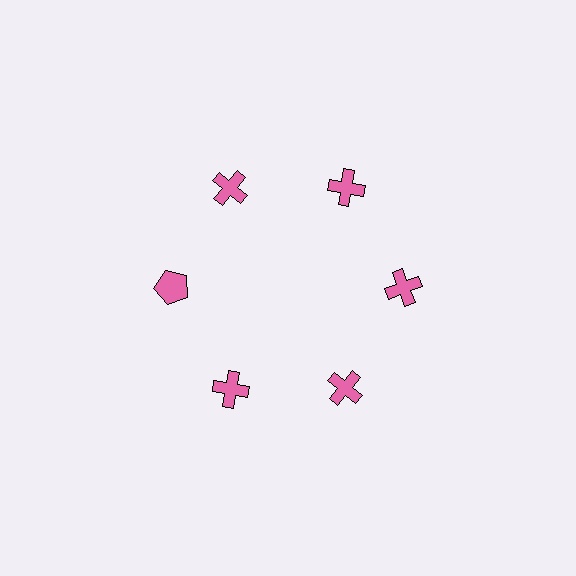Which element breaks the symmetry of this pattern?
The pink pentagon at roughly the 9 o'clock position breaks the symmetry. All other shapes are pink crosses.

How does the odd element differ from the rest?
It has a different shape: pentagon instead of cross.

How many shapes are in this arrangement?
There are 6 shapes arranged in a ring pattern.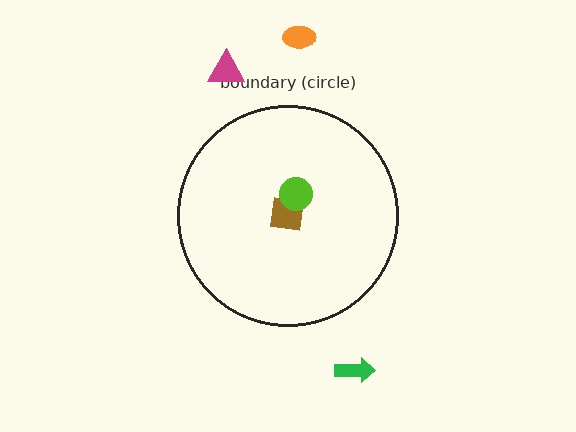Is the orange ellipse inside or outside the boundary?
Outside.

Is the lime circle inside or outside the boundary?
Inside.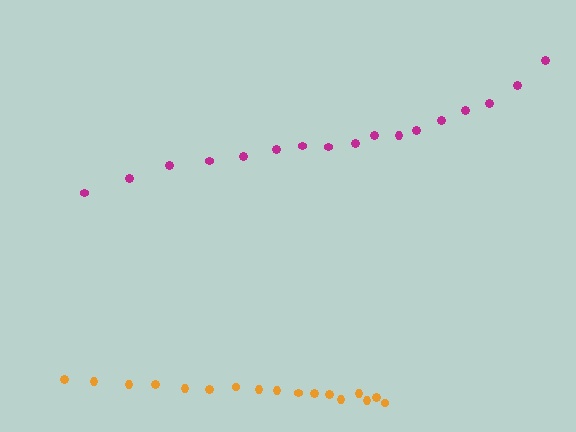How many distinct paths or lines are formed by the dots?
There are 2 distinct paths.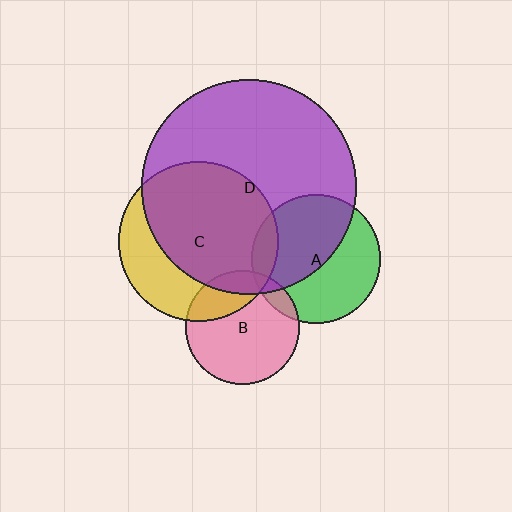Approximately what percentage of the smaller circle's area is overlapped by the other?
Approximately 70%.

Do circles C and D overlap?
Yes.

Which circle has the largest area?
Circle D (purple).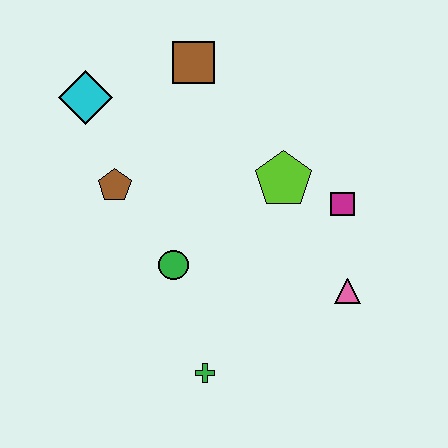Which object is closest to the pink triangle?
The magenta square is closest to the pink triangle.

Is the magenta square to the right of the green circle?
Yes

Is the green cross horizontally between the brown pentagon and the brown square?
No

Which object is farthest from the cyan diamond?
The pink triangle is farthest from the cyan diamond.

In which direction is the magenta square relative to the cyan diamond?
The magenta square is to the right of the cyan diamond.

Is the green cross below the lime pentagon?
Yes